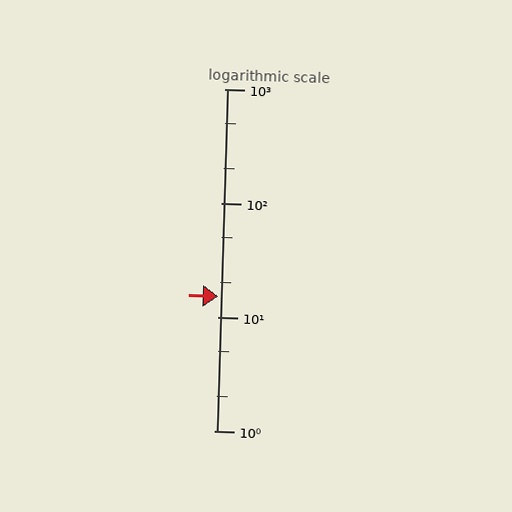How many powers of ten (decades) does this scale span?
The scale spans 3 decades, from 1 to 1000.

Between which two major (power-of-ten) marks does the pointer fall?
The pointer is between 10 and 100.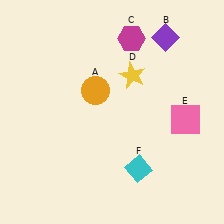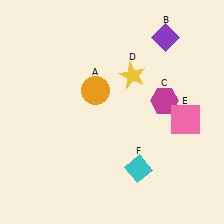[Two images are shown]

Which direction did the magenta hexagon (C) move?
The magenta hexagon (C) moved down.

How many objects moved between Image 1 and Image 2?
1 object moved between the two images.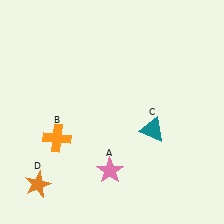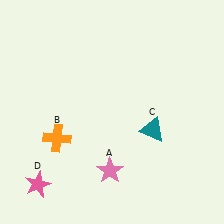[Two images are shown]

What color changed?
The star (D) changed from orange in Image 1 to pink in Image 2.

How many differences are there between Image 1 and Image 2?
There is 1 difference between the two images.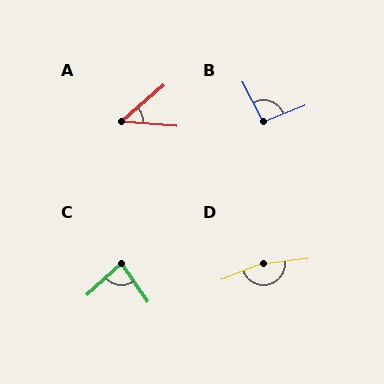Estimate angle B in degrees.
Approximately 96 degrees.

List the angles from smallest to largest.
A (46°), C (82°), B (96°), D (166°).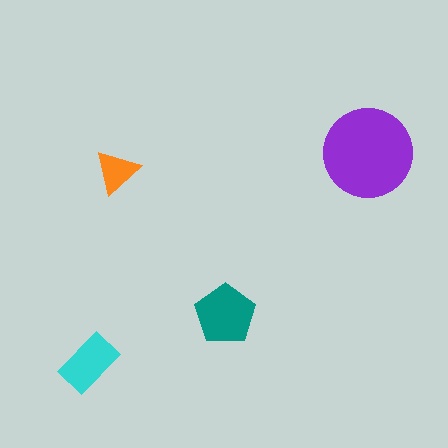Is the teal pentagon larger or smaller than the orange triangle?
Larger.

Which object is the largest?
The purple circle.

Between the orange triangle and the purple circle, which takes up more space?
The purple circle.